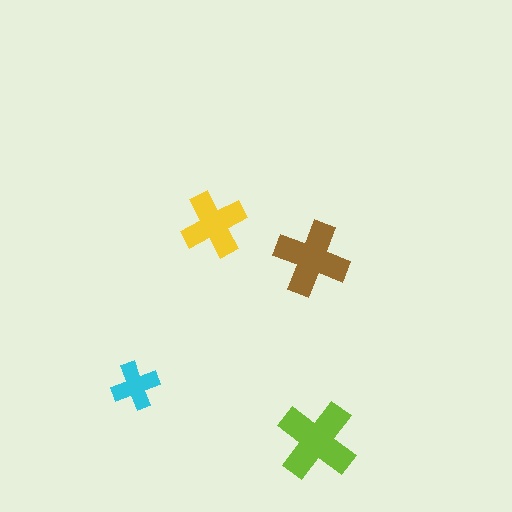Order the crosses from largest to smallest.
the lime one, the brown one, the yellow one, the cyan one.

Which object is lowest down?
The lime cross is bottommost.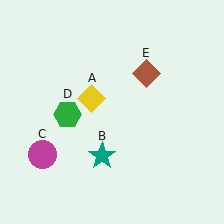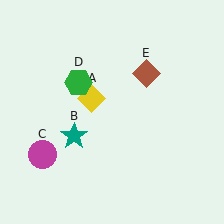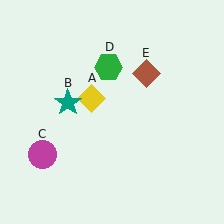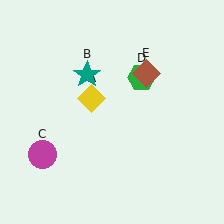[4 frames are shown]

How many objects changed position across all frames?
2 objects changed position: teal star (object B), green hexagon (object D).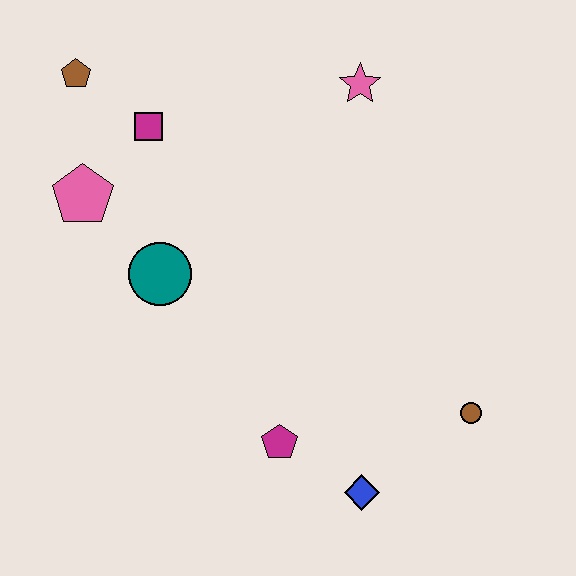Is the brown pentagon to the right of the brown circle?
No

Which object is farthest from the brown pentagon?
The brown circle is farthest from the brown pentagon.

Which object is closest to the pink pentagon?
The magenta square is closest to the pink pentagon.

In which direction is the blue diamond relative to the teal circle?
The blue diamond is below the teal circle.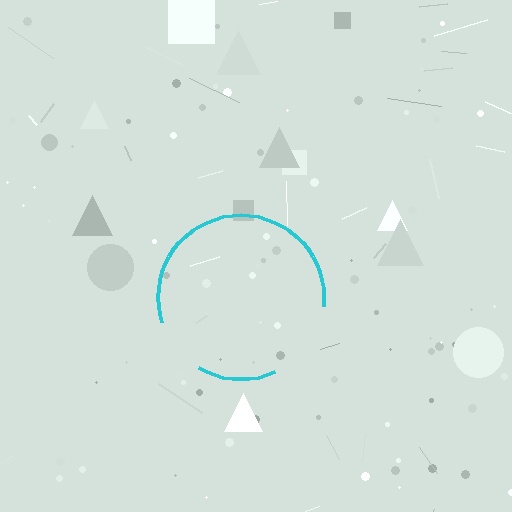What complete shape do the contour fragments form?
The contour fragments form a circle.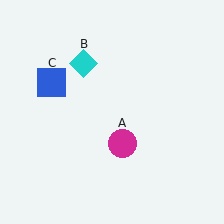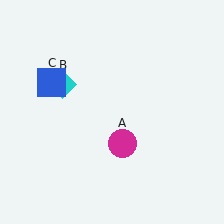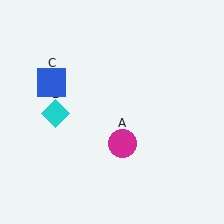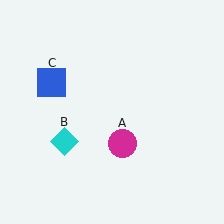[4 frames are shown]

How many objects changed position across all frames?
1 object changed position: cyan diamond (object B).